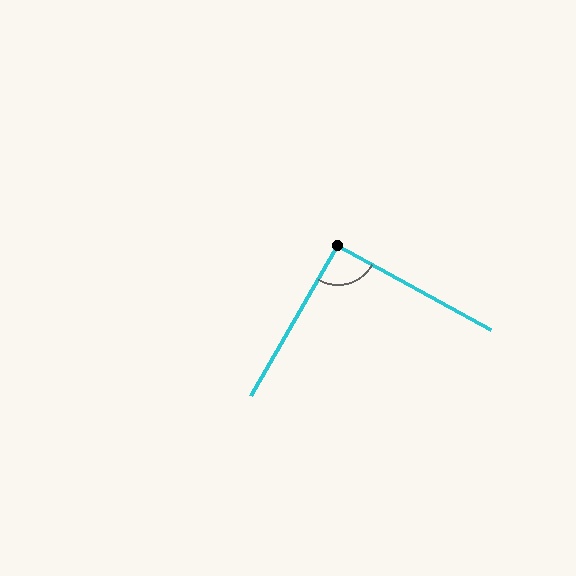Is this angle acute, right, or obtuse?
It is approximately a right angle.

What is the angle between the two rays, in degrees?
Approximately 91 degrees.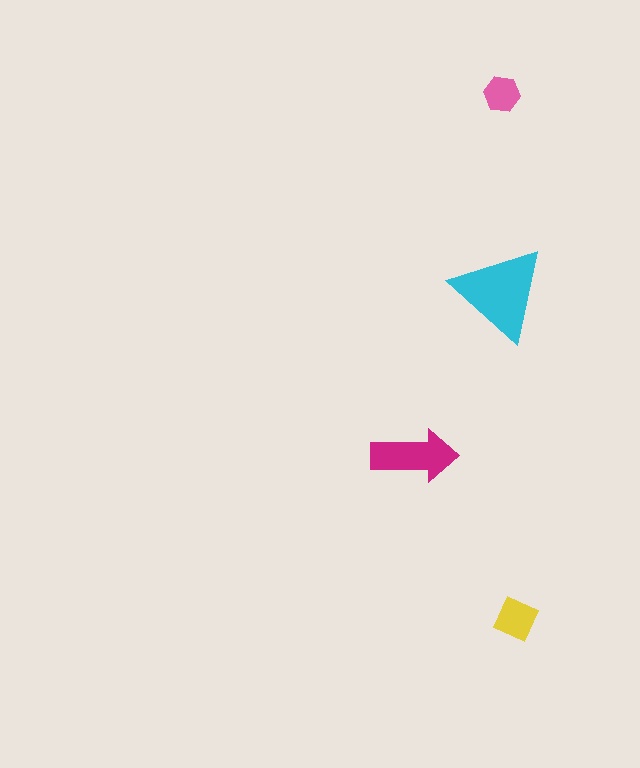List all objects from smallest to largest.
The pink hexagon, the yellow diamond, the magenta arrow, the cyan triangle.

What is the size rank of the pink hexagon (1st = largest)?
4th.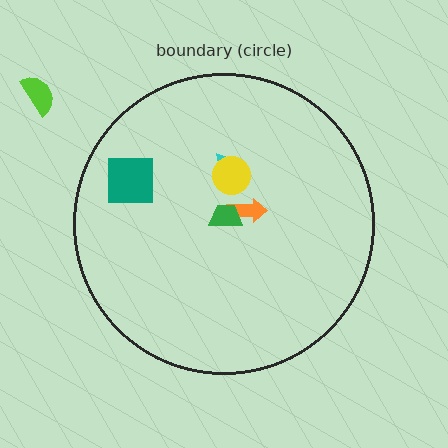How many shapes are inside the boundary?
5 inside, 1 outside.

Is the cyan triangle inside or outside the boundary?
Inside.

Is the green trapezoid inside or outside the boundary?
Inside.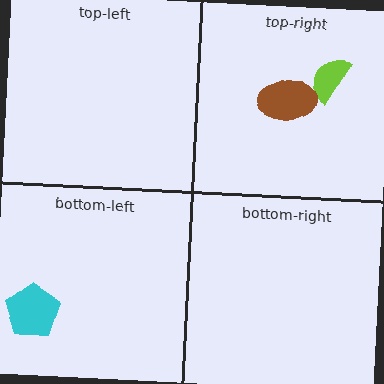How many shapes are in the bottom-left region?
1.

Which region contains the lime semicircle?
The top-right region.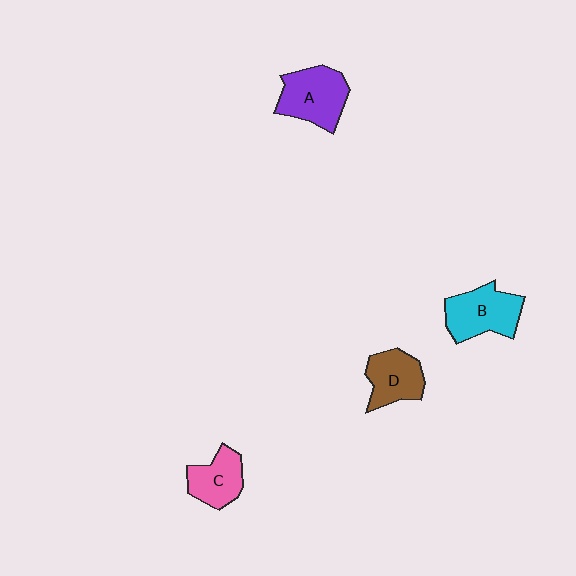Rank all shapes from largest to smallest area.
From largest to smallest: A (purple), B (cyan), D (brown), C (pink).